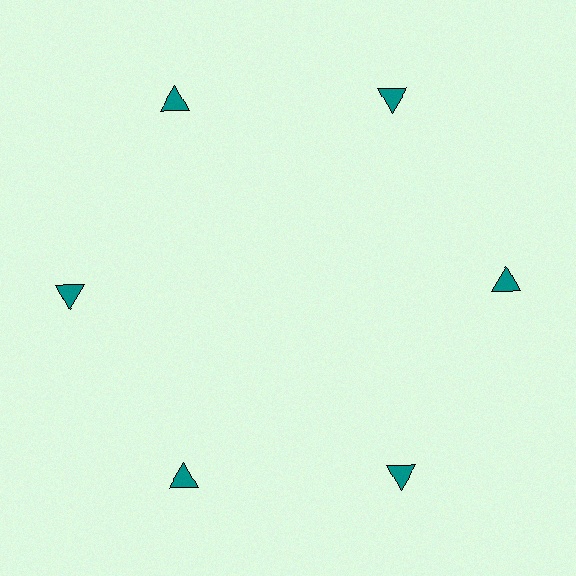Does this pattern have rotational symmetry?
Yes, this pattern has 6-fold rotational symmetry. It looks the same after rotating 60 degrees around the center.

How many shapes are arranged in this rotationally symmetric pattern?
There are 6 shapes, arranged in 6 groups of 1.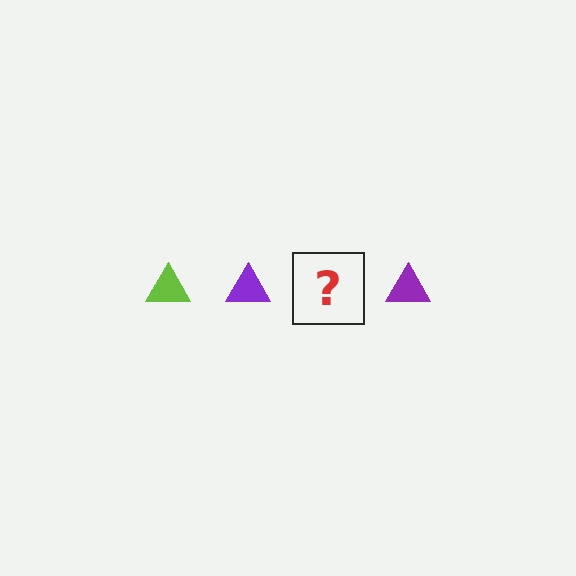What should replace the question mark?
The question mark should be replaced with a lime triangle.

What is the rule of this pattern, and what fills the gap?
The rule is that the pattern cycles through lime, purple triangles. The gap should be filled with a lime triangle.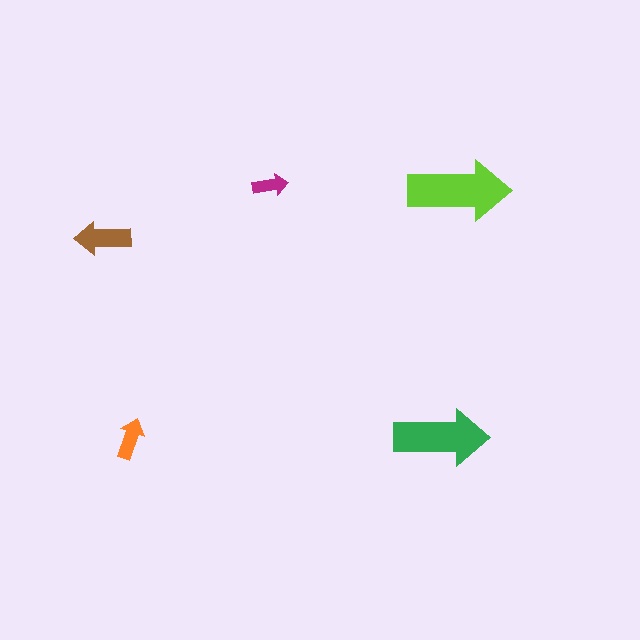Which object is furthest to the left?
The brown arrow is leftmost.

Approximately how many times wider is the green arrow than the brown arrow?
About 1.5 times wider.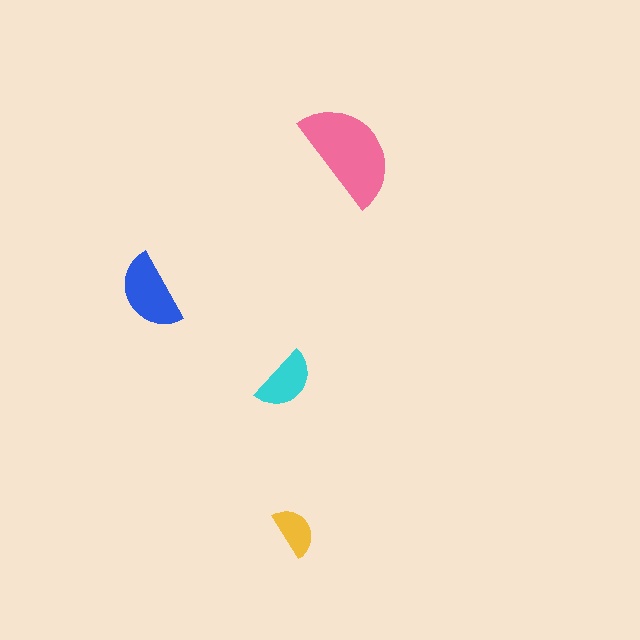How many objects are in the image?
There are 4 objects in the image.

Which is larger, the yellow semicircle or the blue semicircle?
The blue one.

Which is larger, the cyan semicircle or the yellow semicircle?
The cyan one.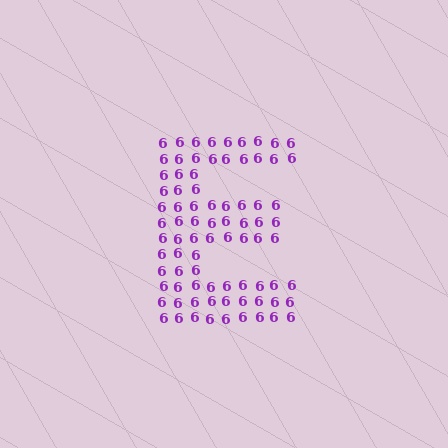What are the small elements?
The small elements are digit 6's.